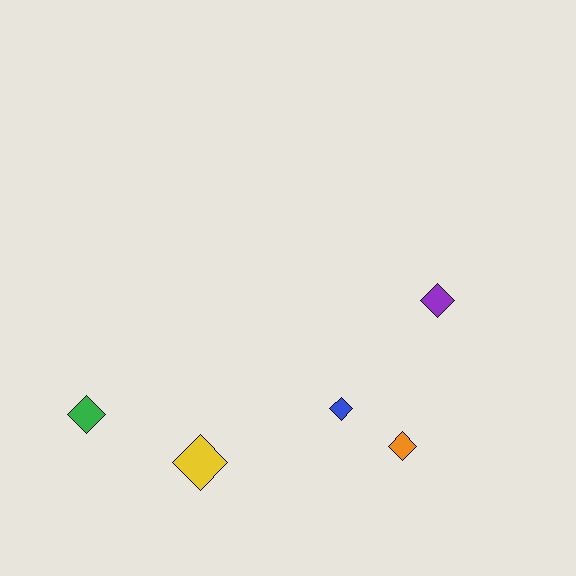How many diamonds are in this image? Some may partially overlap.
There are 5 diamonds.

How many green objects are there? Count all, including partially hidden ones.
There is 1 green object.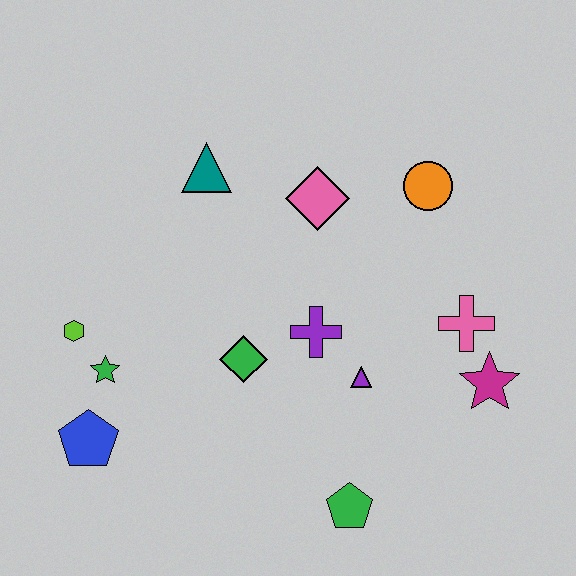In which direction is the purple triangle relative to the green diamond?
The purple triangle is to the right of the green diamond.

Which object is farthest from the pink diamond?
The blue pentagon is farthest from the pink diamond.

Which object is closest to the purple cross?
The purple triangle is closest to the purple cross.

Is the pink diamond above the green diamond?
Yes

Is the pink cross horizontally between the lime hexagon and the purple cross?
No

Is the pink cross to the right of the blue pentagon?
Yes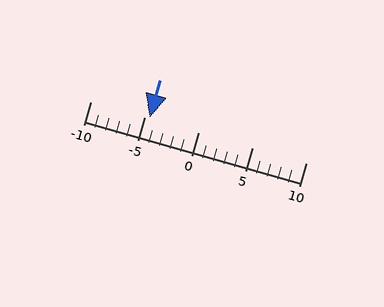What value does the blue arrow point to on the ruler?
The blue arrow points to approximately -4.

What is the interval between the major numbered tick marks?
The major tick marks are spaced 5 units apart.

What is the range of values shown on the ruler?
The ruler shows values from -10 to 10.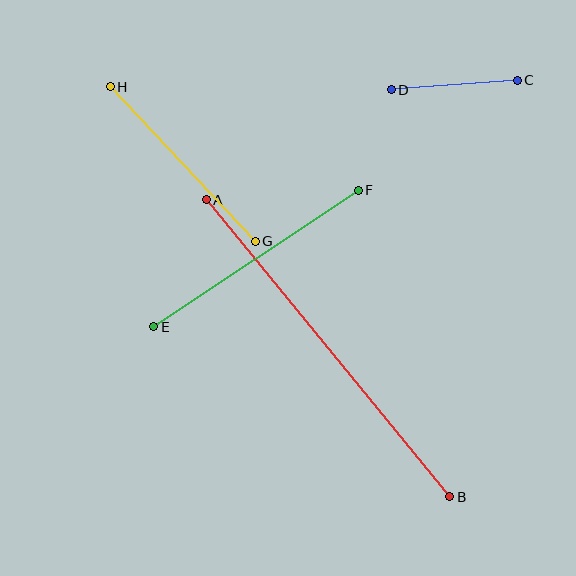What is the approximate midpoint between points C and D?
The midpoint is at approximately (454, 85) pixels.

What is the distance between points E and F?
The distance is approximately 246 pixels.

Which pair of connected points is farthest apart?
Points A and B are farthest apart.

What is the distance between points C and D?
The distance is approximately 127 pixels.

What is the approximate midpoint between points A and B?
The midpoint is at approximately (328, 348) pixels.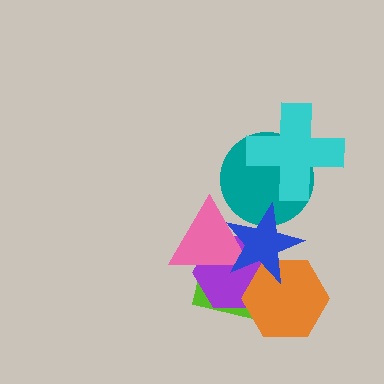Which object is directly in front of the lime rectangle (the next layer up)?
The purple hexagon is directly in front of the lime rectangle.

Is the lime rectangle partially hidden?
Yes, it is partially covered by another shape.